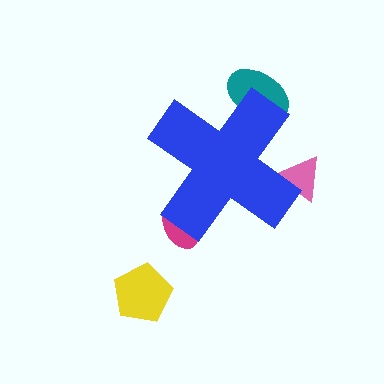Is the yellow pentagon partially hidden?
No, the yellow pentagon is fully visible.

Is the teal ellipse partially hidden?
Yes, the teal ellipse is partially hidden behind the blue cross.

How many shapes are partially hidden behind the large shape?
3 shapes are partially hidden.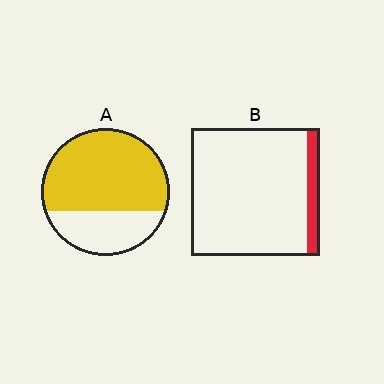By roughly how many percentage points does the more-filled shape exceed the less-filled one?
By roughly 60 percentage points (A over B).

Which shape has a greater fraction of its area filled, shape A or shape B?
Shape A.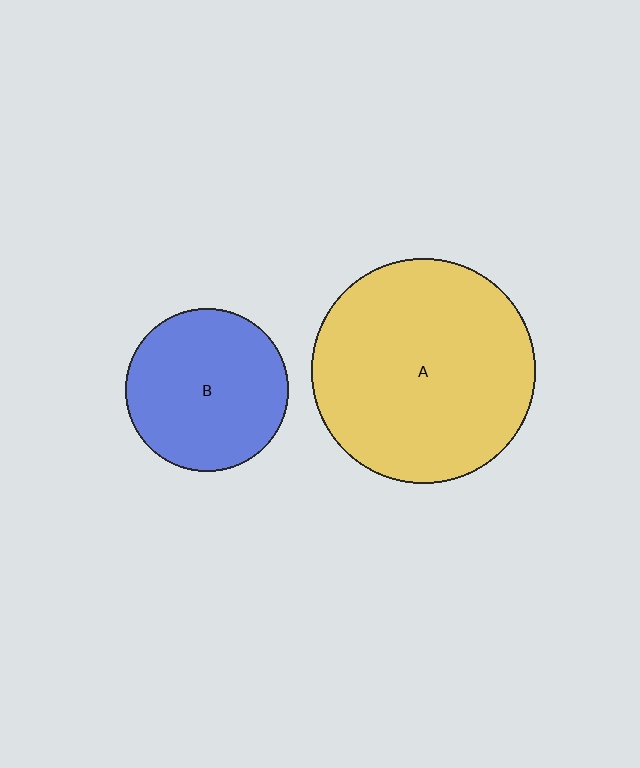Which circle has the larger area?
Circle A (yellow).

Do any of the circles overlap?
No, none of the circles overlap.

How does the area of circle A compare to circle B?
Approximately 1.9 times.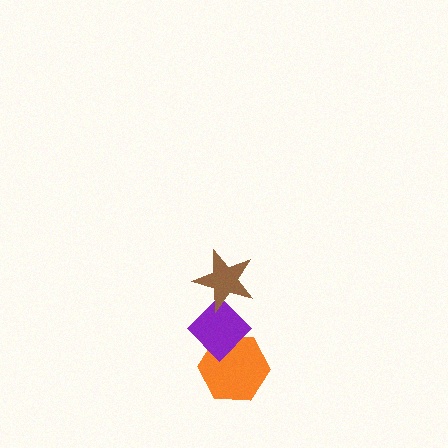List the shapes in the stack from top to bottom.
From top to bottom: the brown star, the purple diamond, the orange hexagon.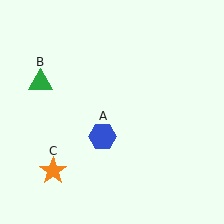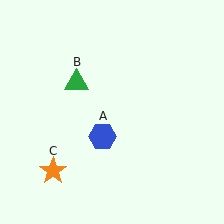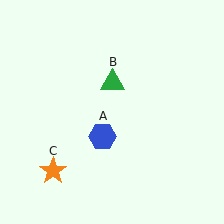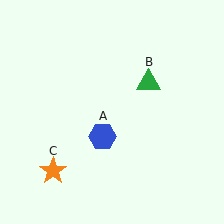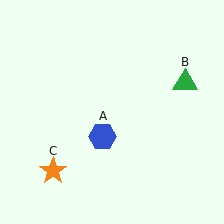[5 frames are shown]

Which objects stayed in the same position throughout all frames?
Blue hexagon (object A) and orange star (object C) remained stationary.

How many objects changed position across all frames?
1 object changed position: green triangle (object B).